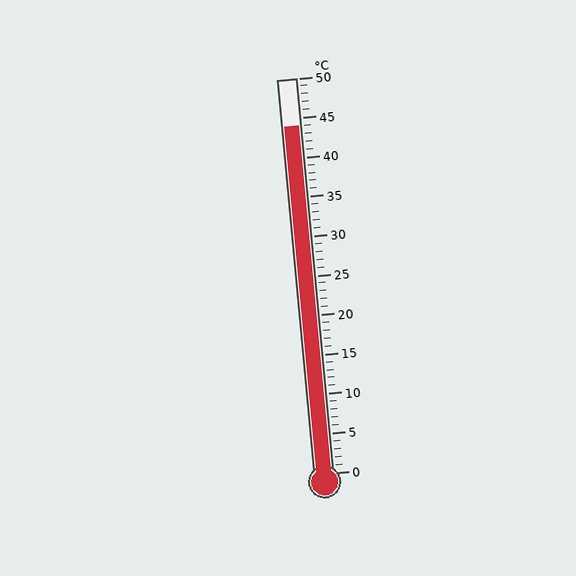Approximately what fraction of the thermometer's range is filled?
The thermometer is filled to approximately 90% of its range.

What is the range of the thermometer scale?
The thermometer scale ranges from 0°C to 50°C.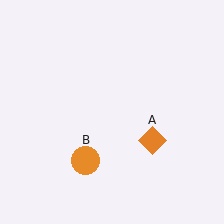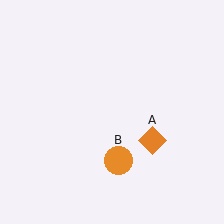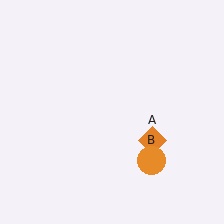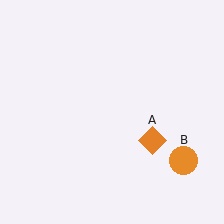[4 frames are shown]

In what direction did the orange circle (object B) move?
The orange circle (object B) moved right.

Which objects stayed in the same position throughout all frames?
Orange diamond (object A) remained stationary.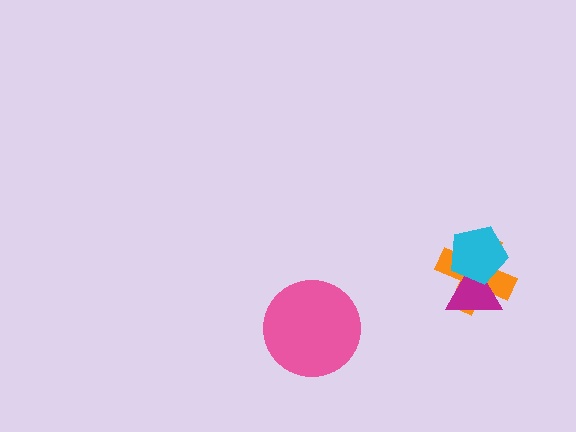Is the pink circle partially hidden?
No, no other shape covers it.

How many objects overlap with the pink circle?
0 objects overlap with the pink circle.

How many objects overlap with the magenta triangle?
2 objects overlap with the magenta triangle.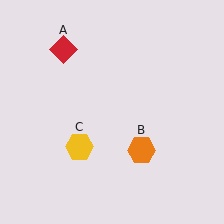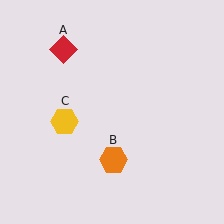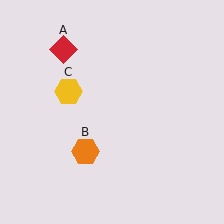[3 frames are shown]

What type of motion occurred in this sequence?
The orange hexagon (object B), yellow hexagon (object C) rotated clockwise around the center of the scene.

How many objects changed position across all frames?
2 objects changed position: orange hexagon (object B), yellow hexagon (object C).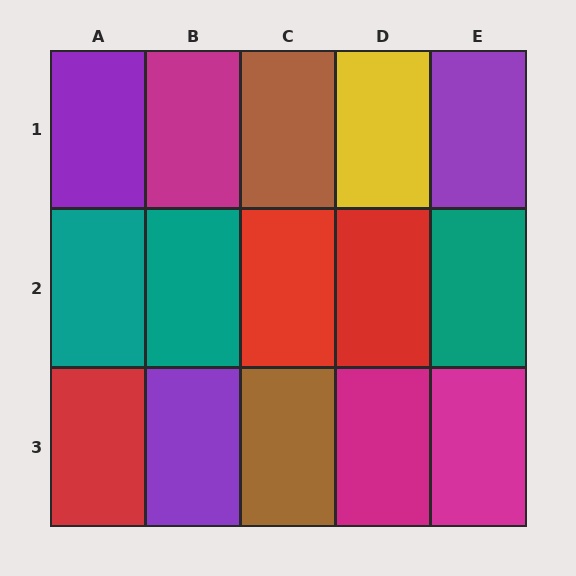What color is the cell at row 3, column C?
Brown.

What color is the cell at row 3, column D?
Magenta.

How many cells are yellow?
1 cell is yellow.